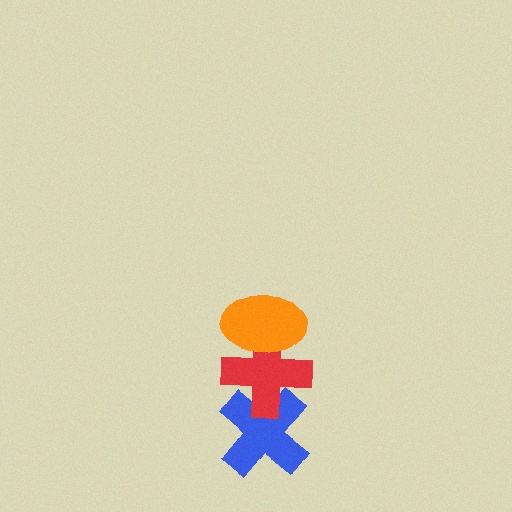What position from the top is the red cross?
The red cross is 2nd from the top.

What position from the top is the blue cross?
The blue cross is 3rd from the top.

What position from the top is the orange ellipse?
The orange ellipse is 1st from the top.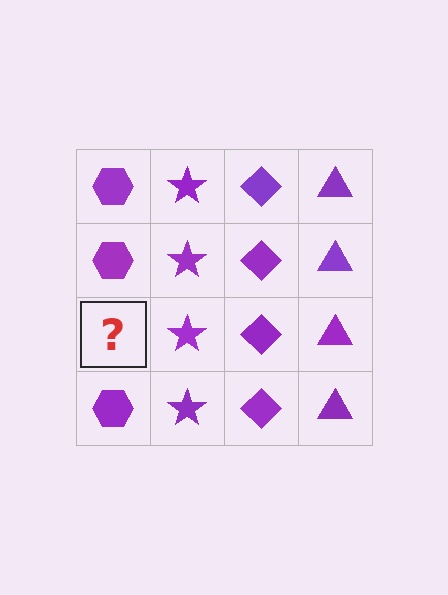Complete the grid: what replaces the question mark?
The question mark should be replaced with a purple hexagon.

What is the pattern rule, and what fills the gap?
The rule is that each column has a consistent shape. The gap should be filled with a purple hexagon.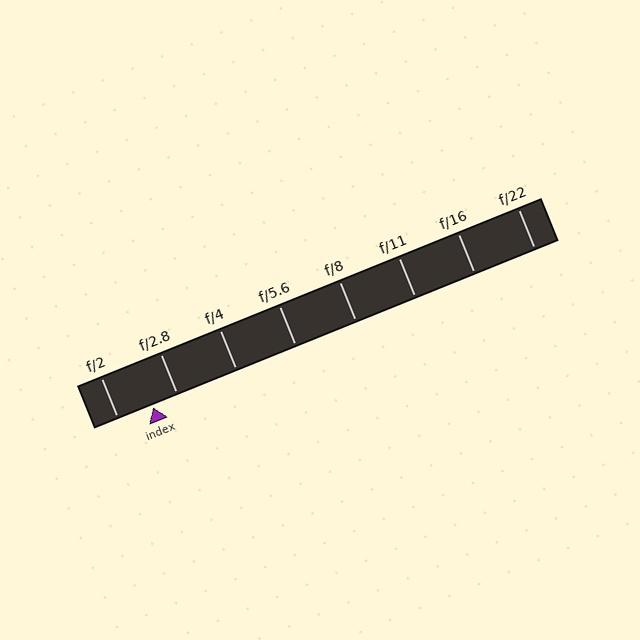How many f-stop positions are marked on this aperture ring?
There are 8 f-stop positions marked.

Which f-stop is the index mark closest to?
The index mark is closest to f/2.8.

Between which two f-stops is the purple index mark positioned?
The index mark is between f/2 and f/2.8.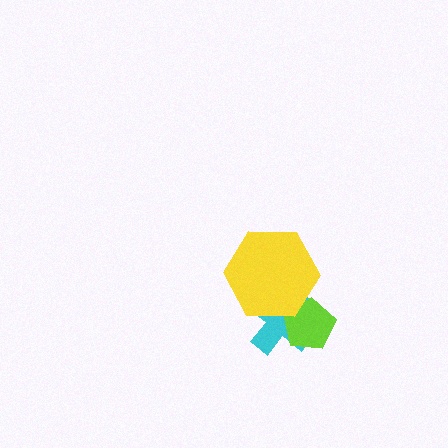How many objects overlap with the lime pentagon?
2 objects overlap with the lime pentagon.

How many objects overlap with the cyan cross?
2 objects overlap with the cyan cross.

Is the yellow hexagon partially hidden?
No, no other shape covers it.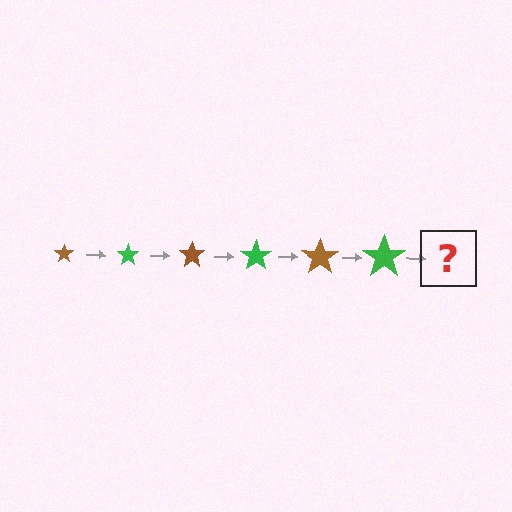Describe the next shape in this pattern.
It should be a brown star, larger than the previous one.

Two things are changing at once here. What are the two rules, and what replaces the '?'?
The two rules are that the star grows larger each step and the color cycles through brown and green. The '?' should be a brown star, larger than the previous one.